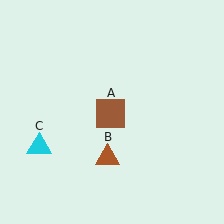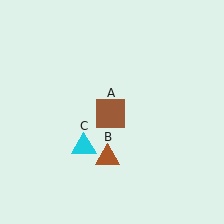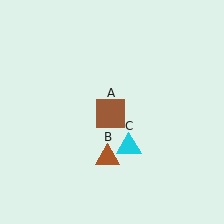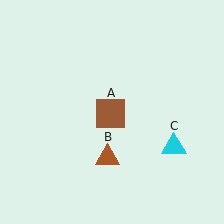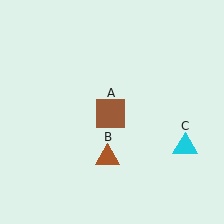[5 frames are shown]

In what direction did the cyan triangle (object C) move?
The cyan triangle (object C) moved right.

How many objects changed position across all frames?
1 object changed position: cyan triangle (object C).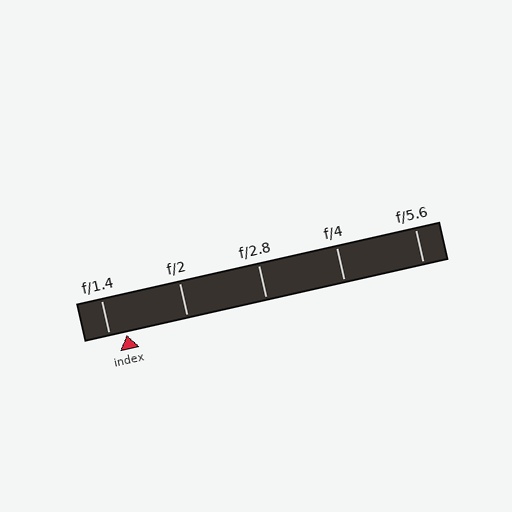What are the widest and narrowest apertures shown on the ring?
The widest aperture shown is f/1.4 and the narrowest is f/5.6.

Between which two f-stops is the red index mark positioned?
The index mark is between f/1.4 and f/2.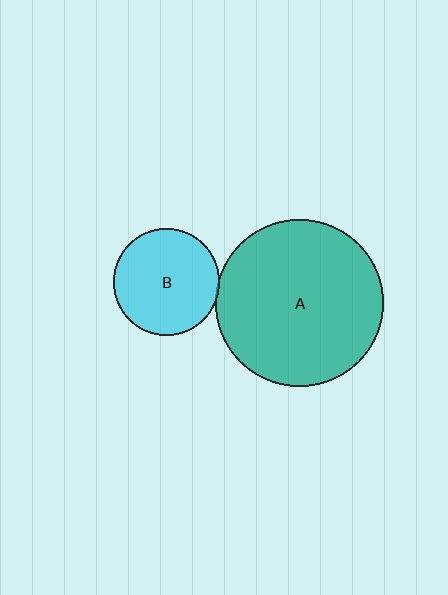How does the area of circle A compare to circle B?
Approximately 2.5 times.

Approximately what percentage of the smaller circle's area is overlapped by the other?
Approximately 5%.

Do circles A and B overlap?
Yes.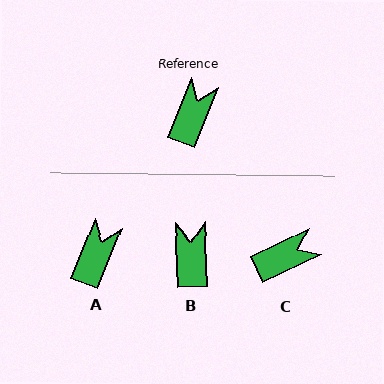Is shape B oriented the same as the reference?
No, it is off by about 25 degrees.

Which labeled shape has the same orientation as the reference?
A.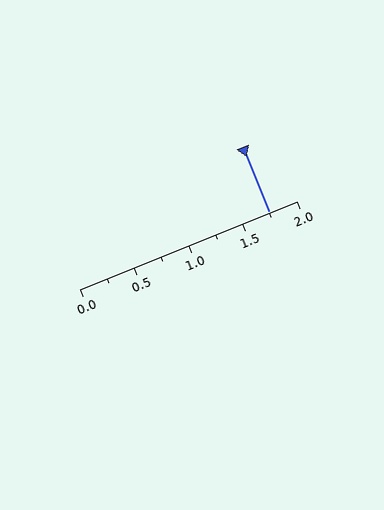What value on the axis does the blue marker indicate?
The marker indicates approximately 1.75.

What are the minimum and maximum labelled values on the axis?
The axis runs from 0.0 to 2.0.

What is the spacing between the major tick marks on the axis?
The major ticks are spaced 0.5 apart.